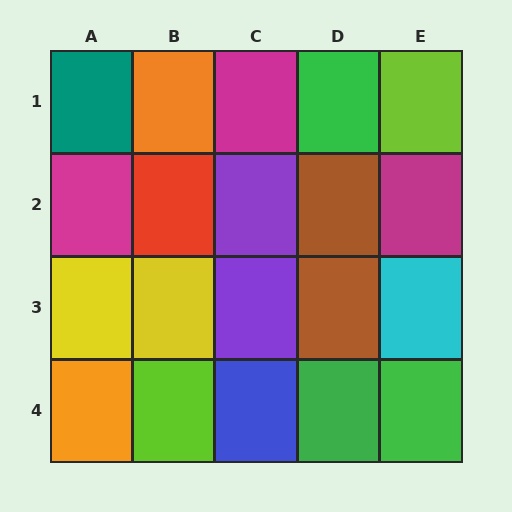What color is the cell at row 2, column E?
Magenta.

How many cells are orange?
2 cells are orange.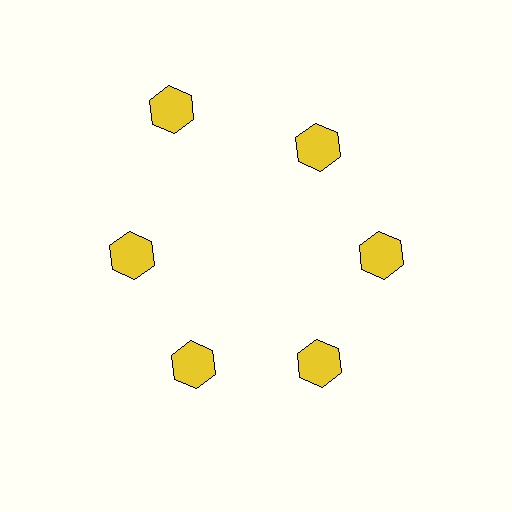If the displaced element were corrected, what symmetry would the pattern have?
It would have 6-fold rotational symmetry — the pattern would map onto itself every 60 degrees.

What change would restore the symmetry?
The symmetry would be restored by moving it inward, back onto the ring so that all 6 hexagons sit at equal angles and equal distance from the center.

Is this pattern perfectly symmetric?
No. The 6 yellow hexagons are arranged in a ring, but one element near the 11 o'clock position is pushed outward from the center, breaking the 6-fold rotational symmetry.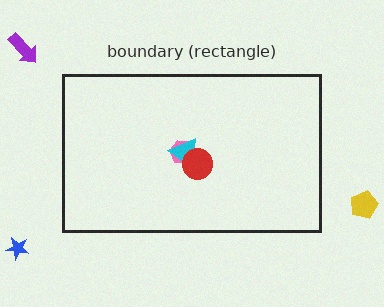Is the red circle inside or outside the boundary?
Inside.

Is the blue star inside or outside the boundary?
Outside.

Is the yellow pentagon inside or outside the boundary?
Outside.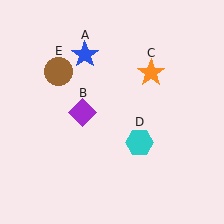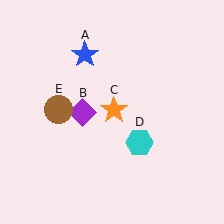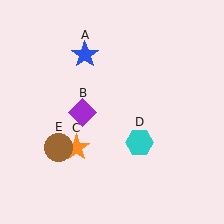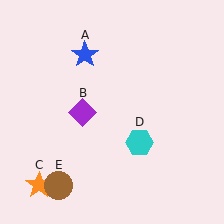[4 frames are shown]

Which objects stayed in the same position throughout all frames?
Blue star (object A) and purple diamond (object B) and cyan hexagon (object D) remained stationary.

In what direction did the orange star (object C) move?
The orange star (object C) moved down and to the left.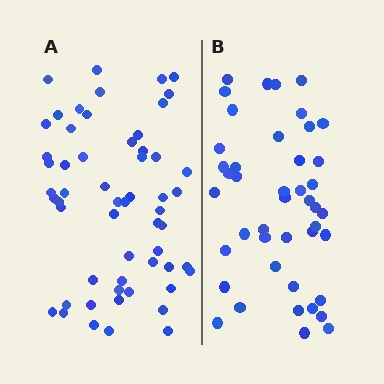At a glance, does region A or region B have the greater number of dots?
Region A (the left region) has more dots.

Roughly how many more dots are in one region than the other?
Region A has approximately 15 more dots than region B.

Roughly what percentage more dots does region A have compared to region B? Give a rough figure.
About 30% more.